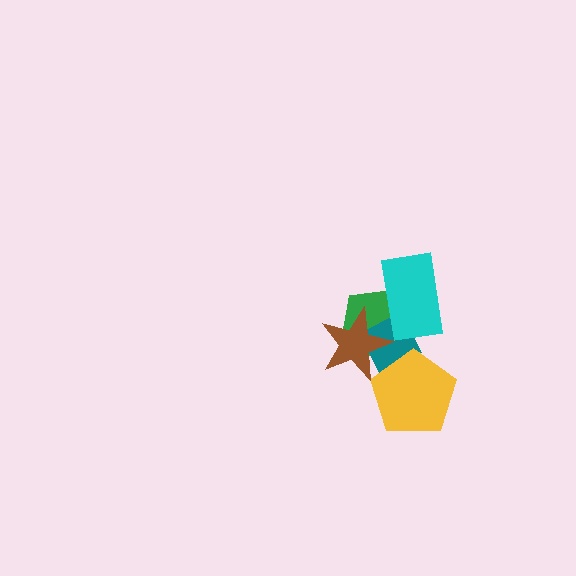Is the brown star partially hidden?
No, no other shape covers it.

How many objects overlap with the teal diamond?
4 objects overlap with the teal diamond.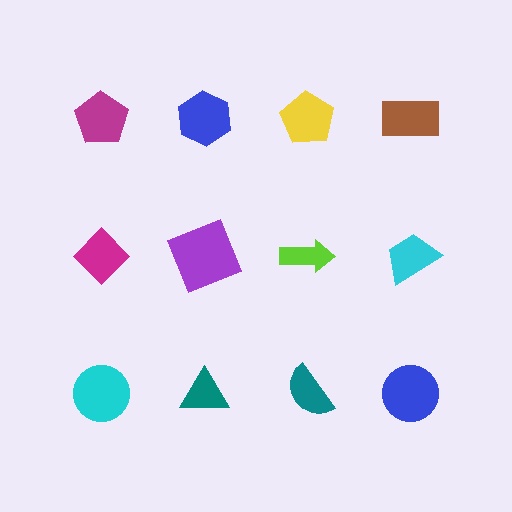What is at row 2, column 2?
A purple square.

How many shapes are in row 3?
4 shapes.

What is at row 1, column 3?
A yellow pentagon.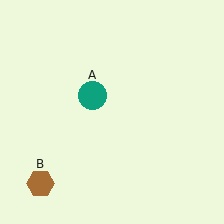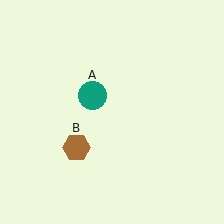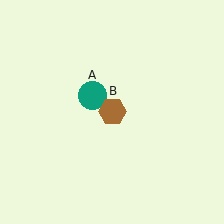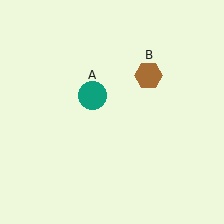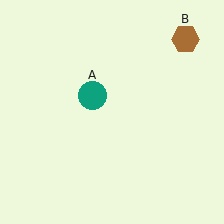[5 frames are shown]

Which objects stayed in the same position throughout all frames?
Teal circle (object A) remained stationary.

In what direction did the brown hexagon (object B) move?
The brown hexagon (object B) moved up and to the right.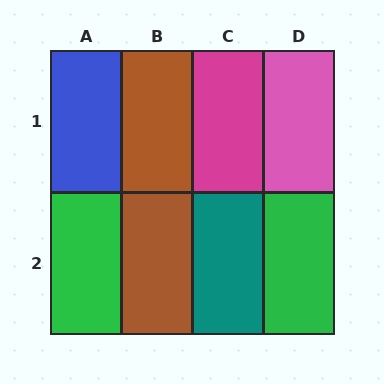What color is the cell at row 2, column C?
Teal.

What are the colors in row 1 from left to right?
Blue, brown, magenta, pink.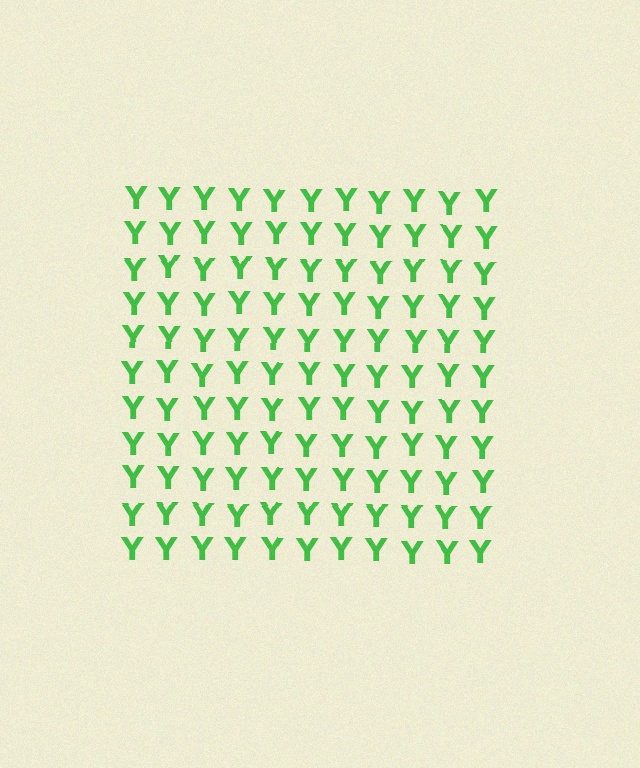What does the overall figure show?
The overall figure shows a square.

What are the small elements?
The small elements are letter Y's.